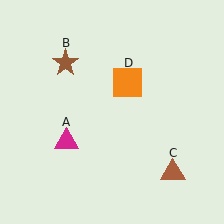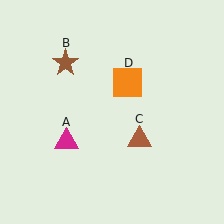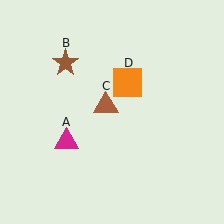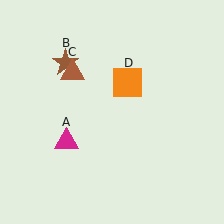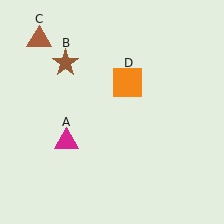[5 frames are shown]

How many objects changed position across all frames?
1 object changed position: brown triangle (object C).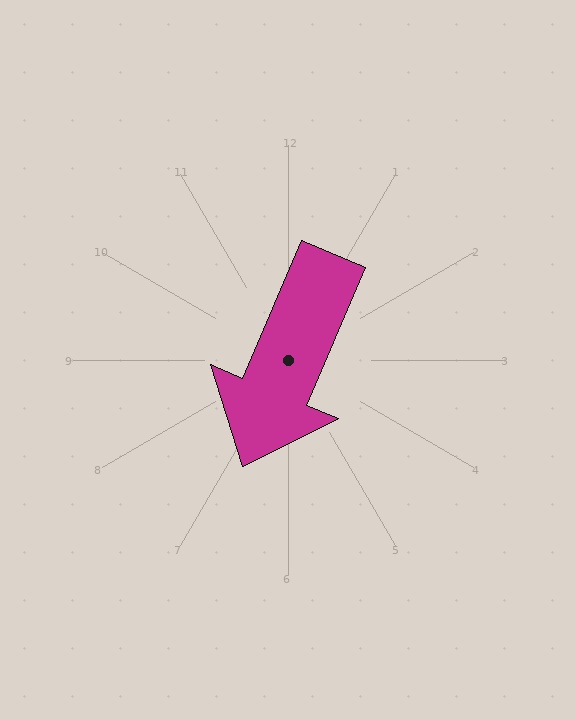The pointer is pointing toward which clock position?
Roughly 7 o'clock.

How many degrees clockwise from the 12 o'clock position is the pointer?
Approximately 203 degrees.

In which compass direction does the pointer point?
Southwest.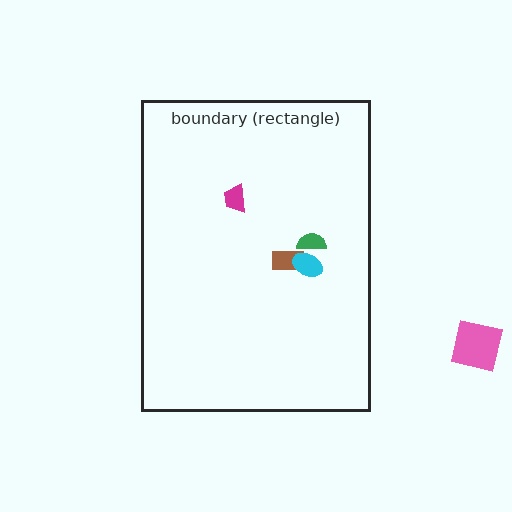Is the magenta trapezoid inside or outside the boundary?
Inside.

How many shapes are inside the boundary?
4 inside, 1 outside.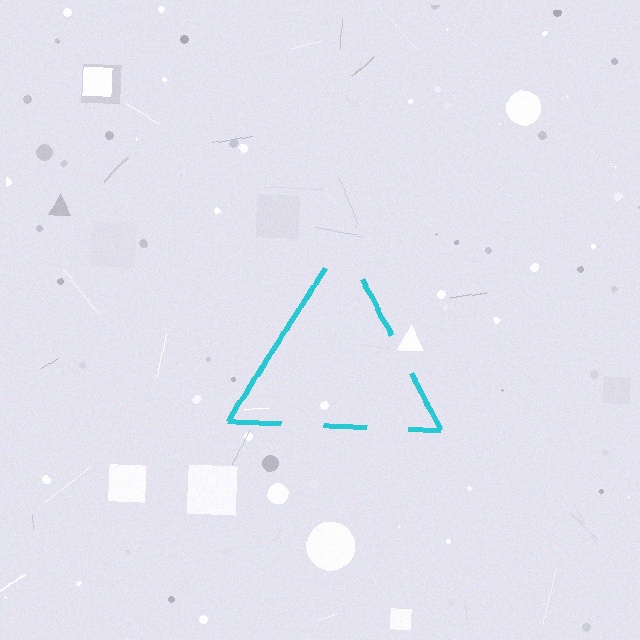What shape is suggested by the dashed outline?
The dashed outline suggests a triangle.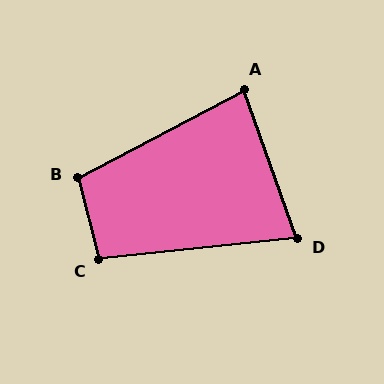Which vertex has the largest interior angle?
B, at approximately 104 degrees.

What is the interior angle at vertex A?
Approximately 82 degrees (acute).